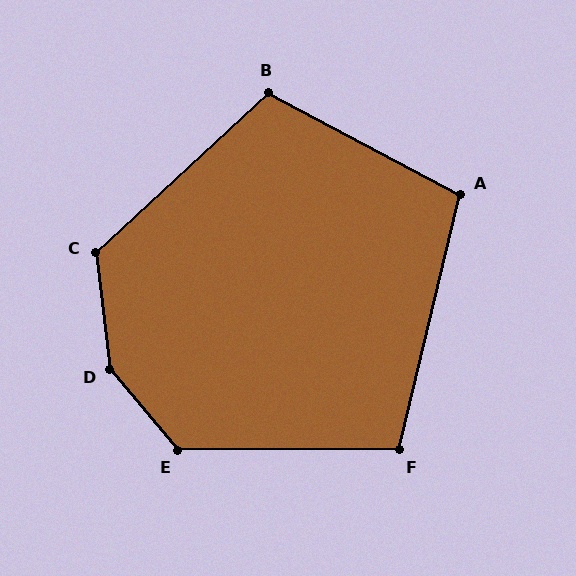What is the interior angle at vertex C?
Approximately 126 degrees (obtuse).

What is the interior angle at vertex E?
Approximately 130 degrees (obtuse).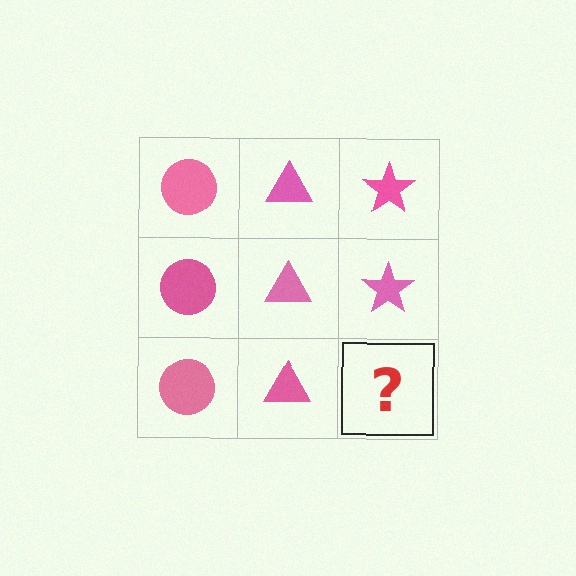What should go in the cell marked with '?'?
The missing cell should contain a pink star.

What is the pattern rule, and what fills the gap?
The rule is that each column has a consistent shape. The gap should be filled with a pink star.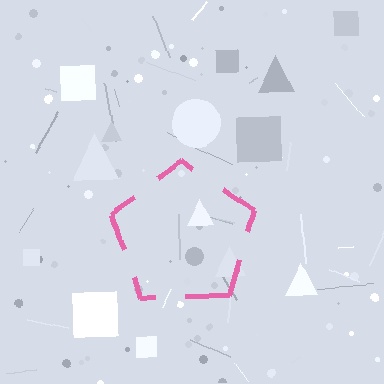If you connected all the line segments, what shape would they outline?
They would outline a pentagon.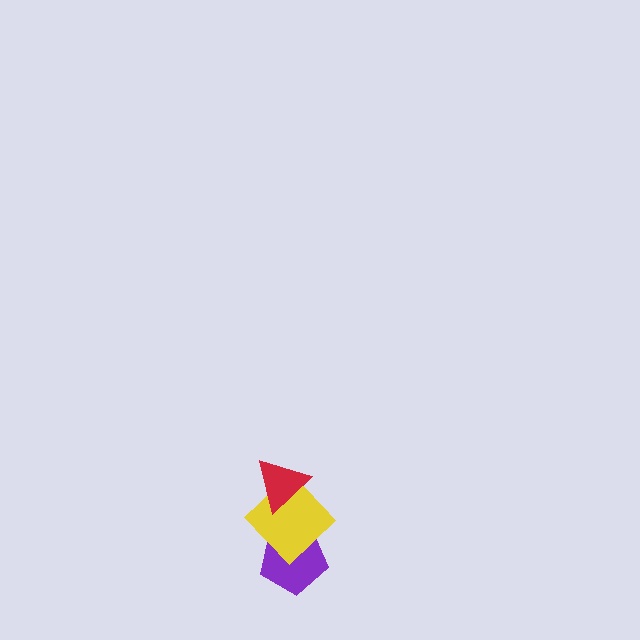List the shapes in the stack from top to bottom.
From top to bottom: the red triangle, the yellow diamond, the purple pentagon.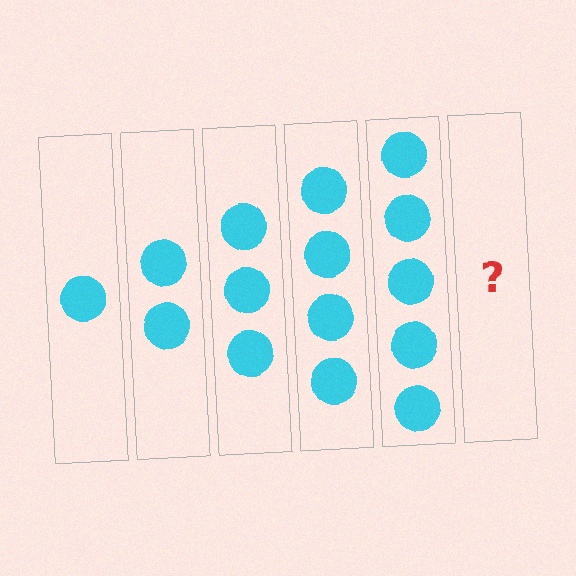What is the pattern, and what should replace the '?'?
The pattern is that each step adds one more circle. The '?' should be 6 circles.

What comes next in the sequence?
The next element should be 6 circles.